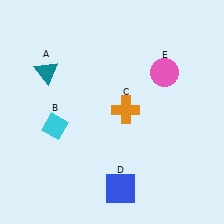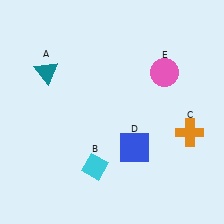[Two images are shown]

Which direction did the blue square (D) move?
The blue square (D) moved up.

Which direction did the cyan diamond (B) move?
The cyan diamond (B) moved down.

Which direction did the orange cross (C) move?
The orange cross (C) moved right.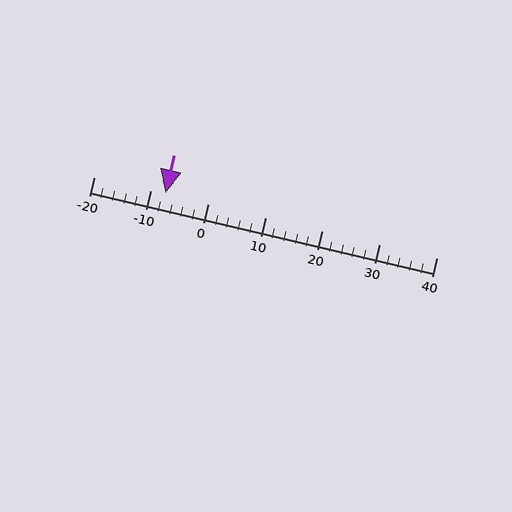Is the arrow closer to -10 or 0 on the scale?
The arrow is closer to -10.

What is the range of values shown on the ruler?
The ruler shows values from -20 to 40.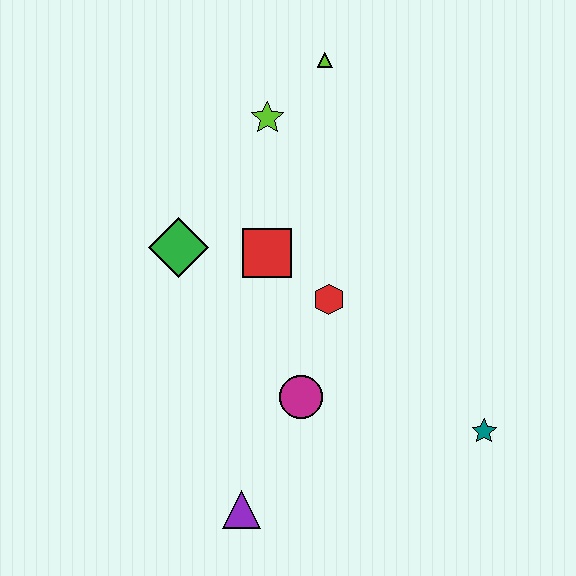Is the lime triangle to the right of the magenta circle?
Yes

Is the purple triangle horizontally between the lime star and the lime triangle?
No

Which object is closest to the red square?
The red hexagon is closest to the red square.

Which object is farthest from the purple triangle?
The lime triangle is farthest from the purple triangle.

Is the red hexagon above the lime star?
No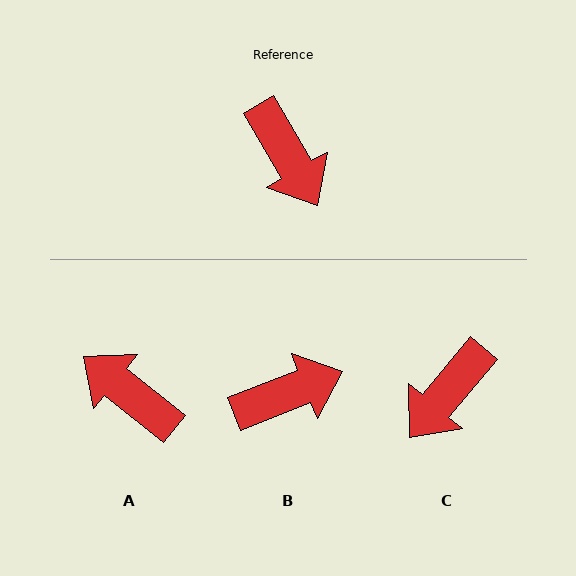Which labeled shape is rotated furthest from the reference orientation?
A, about 159 degrees away.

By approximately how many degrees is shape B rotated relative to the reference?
Approximately 81 degrees counter-clockwise.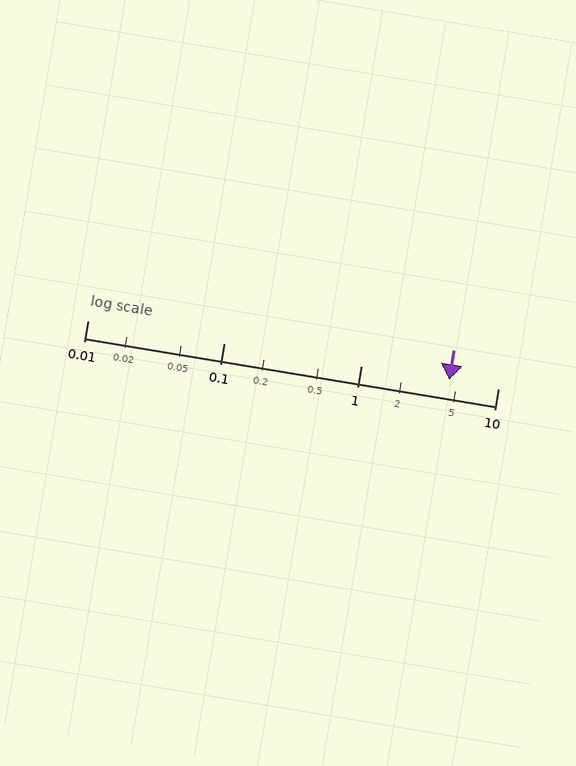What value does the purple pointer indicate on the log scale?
The pointer indicates approximately 4.4.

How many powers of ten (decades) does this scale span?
The scale spans 3 decades, from 0.01 to 10.